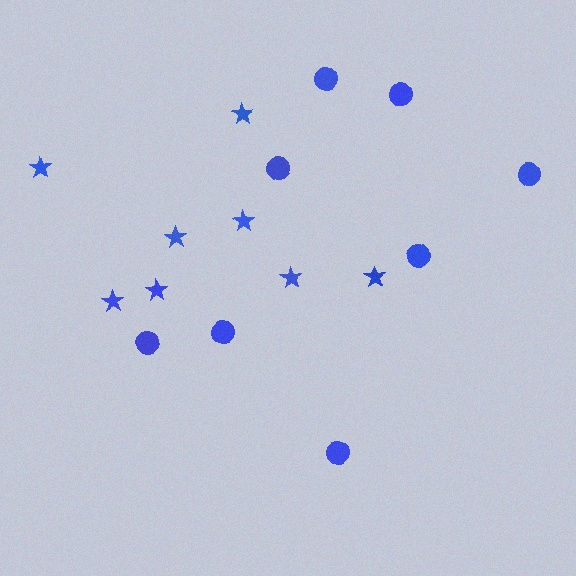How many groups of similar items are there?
There are 2 groups: one group of circles (8) and one group of stars (8).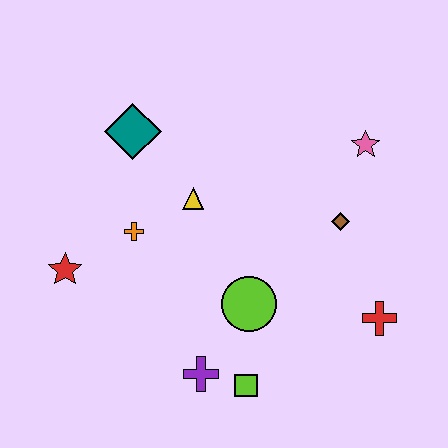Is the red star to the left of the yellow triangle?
Yes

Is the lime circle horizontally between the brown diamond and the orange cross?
Yes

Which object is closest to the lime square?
The purple cross is closest to the lime square.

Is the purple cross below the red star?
Yes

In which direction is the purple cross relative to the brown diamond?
The purple cross is below the brown diamond.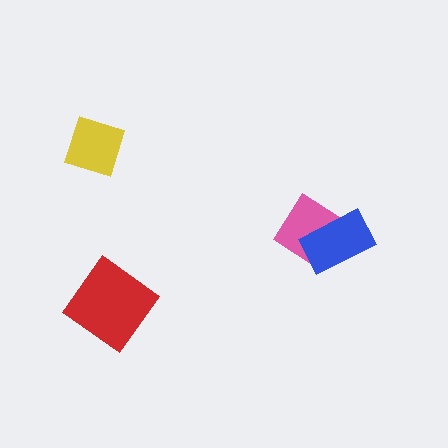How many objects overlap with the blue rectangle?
1 object overlaps with the blue rectangle.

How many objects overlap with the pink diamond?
1 object overlaps with the pink diamond.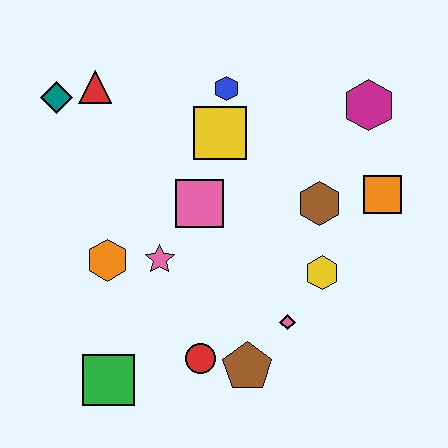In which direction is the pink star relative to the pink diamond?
The pink star is to the left of the pink diamond.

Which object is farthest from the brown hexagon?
The teal diamond is farthest from the brown hexagon.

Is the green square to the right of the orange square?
No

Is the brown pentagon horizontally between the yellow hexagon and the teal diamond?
Yes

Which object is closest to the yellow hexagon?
The pink diamond is closest to the yellow hexagon.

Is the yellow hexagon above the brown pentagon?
Yes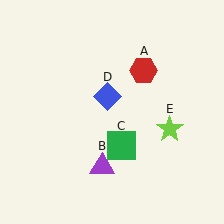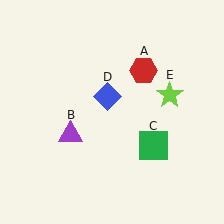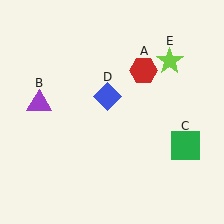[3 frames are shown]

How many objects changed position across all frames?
3 objects changed position: purple triangle (object B), green square (object C), lime star (object E).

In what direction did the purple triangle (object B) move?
The purple triangle (object B) moved up and to the left.